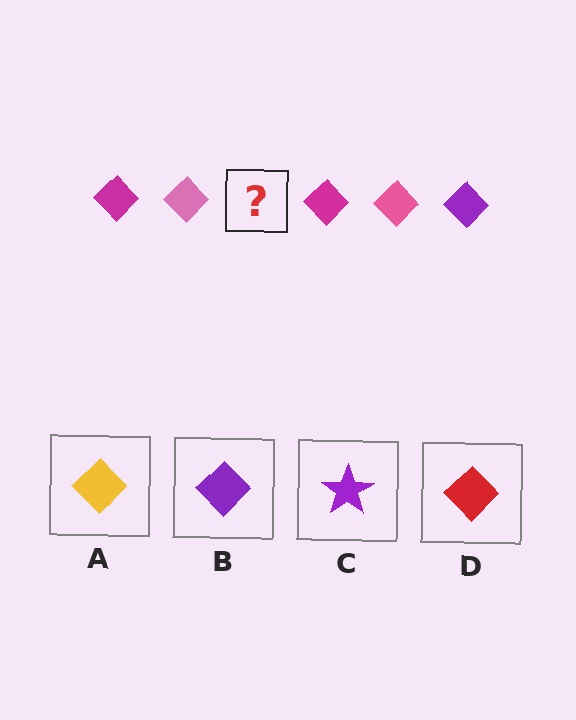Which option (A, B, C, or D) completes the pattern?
B.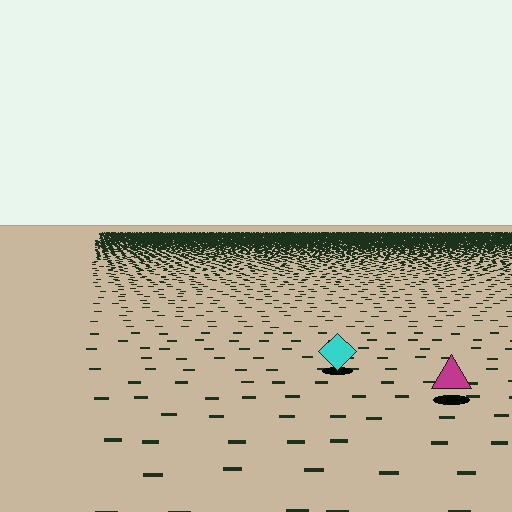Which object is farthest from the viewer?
The cyan diamond is farthest from the viewer. It appears smaller and the ground texture around it is denser.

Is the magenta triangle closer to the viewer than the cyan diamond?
Yes. The magenta triangle is closer — you can tell from the texture gradient: the ground texture is coarser near it.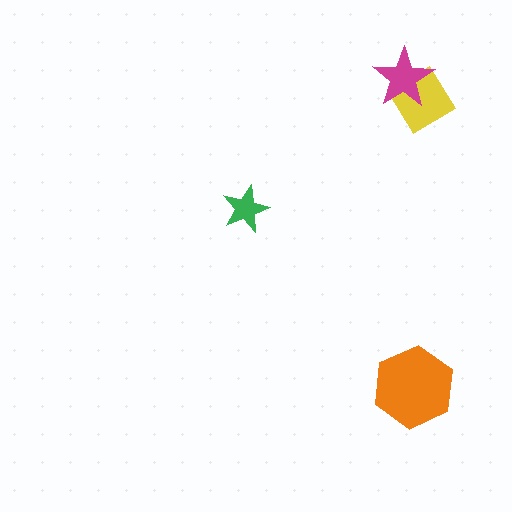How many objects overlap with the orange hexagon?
0 objects overlap with the orange hexagon.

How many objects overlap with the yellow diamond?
1 object overlaps with the yellow diamond.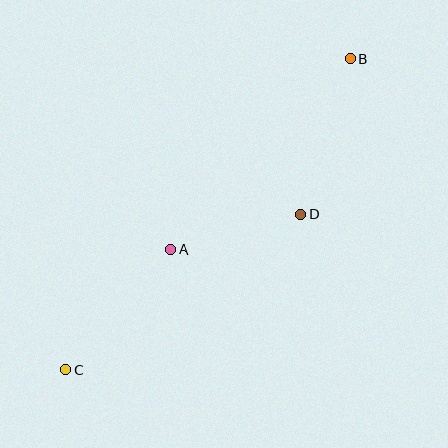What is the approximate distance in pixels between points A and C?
The distance between A and C is approximately 159 pixels.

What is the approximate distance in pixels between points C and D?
The distance between C and D is approximately 281 pixels.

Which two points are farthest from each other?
Points B and C are farthest from each other.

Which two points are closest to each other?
Points A and D are closest to each other.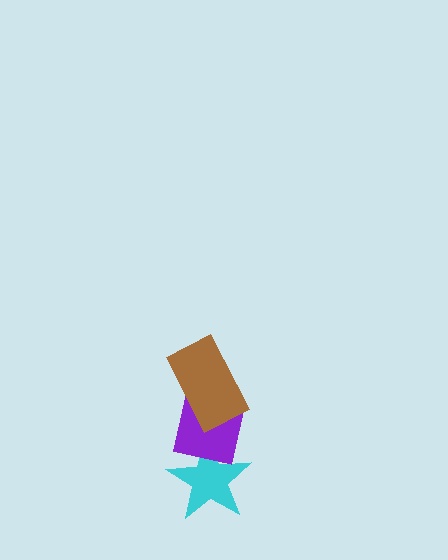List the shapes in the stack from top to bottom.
From top to bottom: the brown rectangle, the purple square, the cyan star.